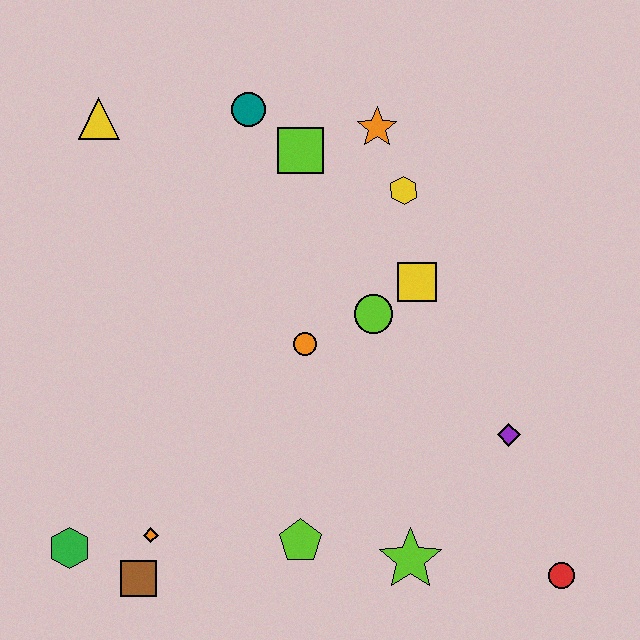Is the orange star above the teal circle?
No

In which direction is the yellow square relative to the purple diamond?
The yellow square is above the purple diamond.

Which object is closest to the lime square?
The teal circle is closest to the lime square.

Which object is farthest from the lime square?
The red circle is farthest from the lime square.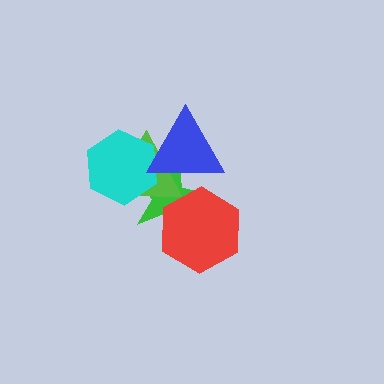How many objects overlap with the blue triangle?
3 objects overlap with the blue triangle.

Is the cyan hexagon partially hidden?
Yes, it is partially covered by another shape.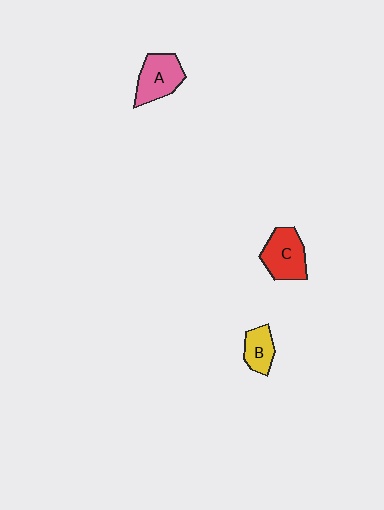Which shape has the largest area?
Shape C (red).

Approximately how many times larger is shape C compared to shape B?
Approximately 1.6 times.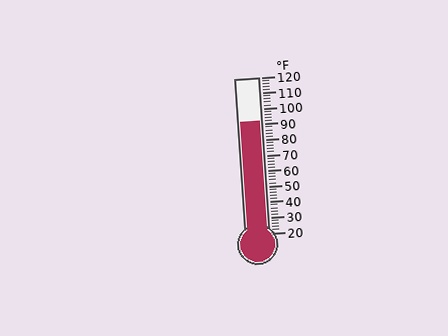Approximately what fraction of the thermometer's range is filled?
The thermometer is filled to approximately 70% of its range.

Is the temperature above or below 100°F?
The temperature is below 100°F.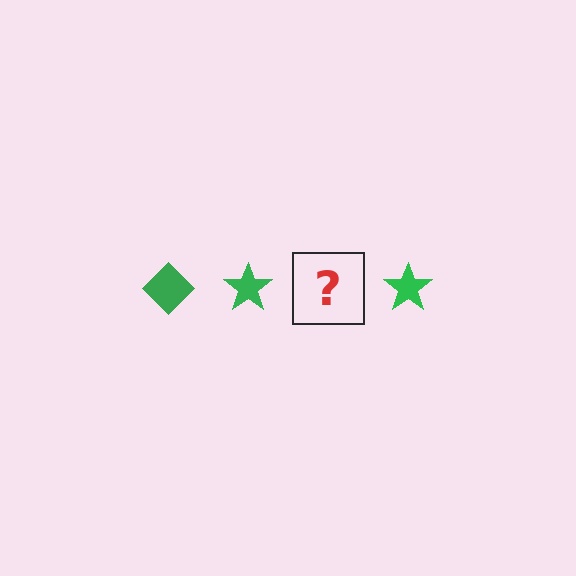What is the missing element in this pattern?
The missing element is a green diamond.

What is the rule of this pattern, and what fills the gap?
The rule is that the pattern cycles through diamond, star shapes in green. The gap should be filled with a green diamond.